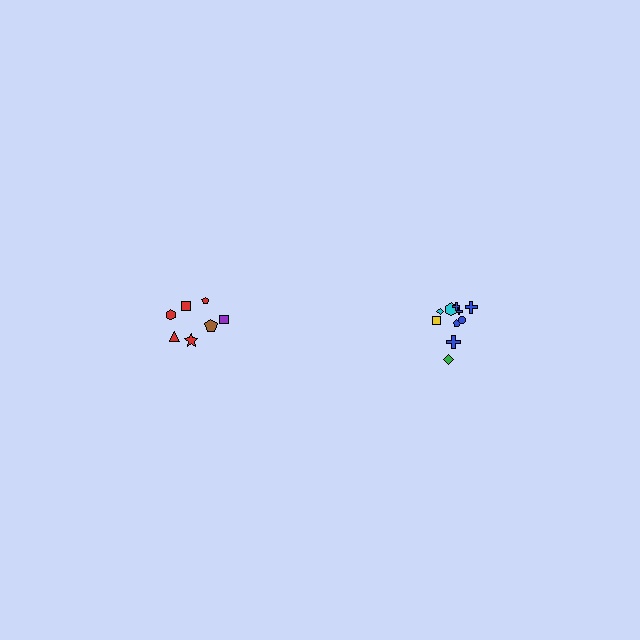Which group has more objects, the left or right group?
The right group.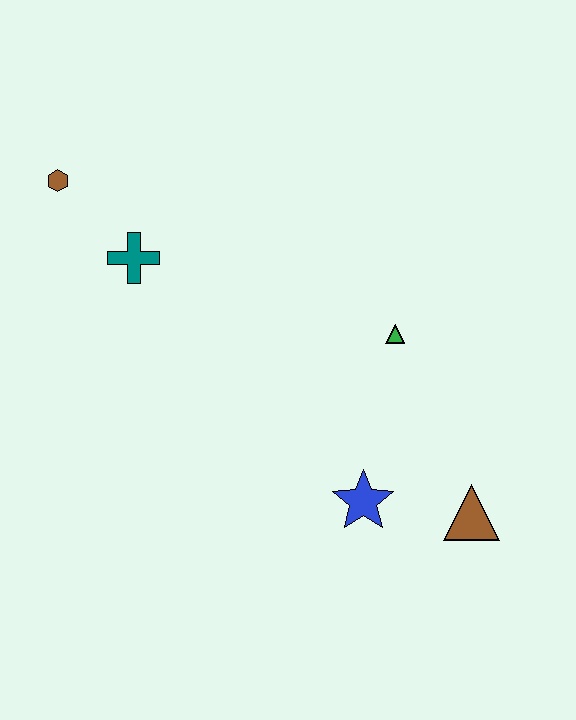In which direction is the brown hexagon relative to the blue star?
The brown hexagon is above the blue star.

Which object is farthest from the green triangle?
The brown hexagon is farthest from the green triangle.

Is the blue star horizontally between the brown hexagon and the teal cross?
No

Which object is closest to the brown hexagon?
The teal cross is closest to the brown hexagon.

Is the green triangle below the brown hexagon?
Yes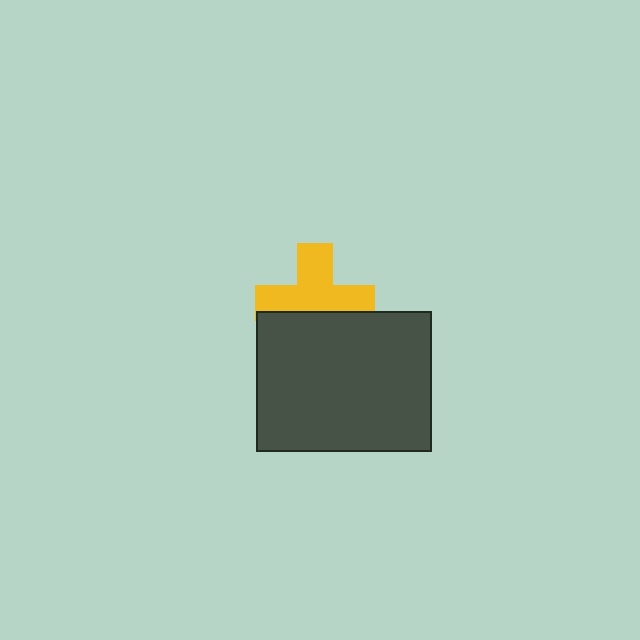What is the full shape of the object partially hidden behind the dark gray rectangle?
The partially hidden object is a yellow cross.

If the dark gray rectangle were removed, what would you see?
You would see the complete yellow cross.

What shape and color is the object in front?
The object in front is a dark gray rectangle.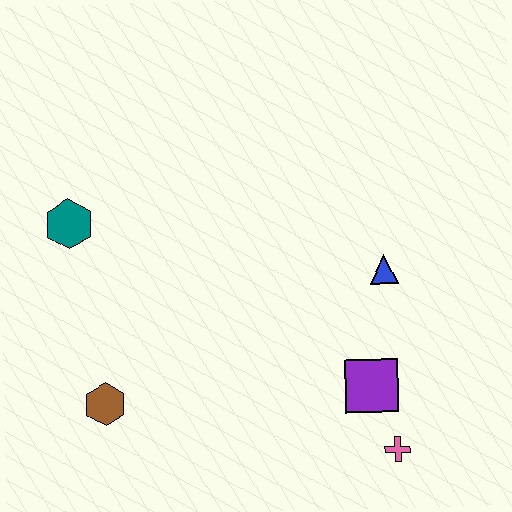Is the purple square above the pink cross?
Yes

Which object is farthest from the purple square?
The teal hexagon is farthest from the purple square.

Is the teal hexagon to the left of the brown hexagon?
Yes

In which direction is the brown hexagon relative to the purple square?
The brown hexagon is to the left of the purple square.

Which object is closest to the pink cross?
The purple square is closest to the pink cross.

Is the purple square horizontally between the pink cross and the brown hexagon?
Yes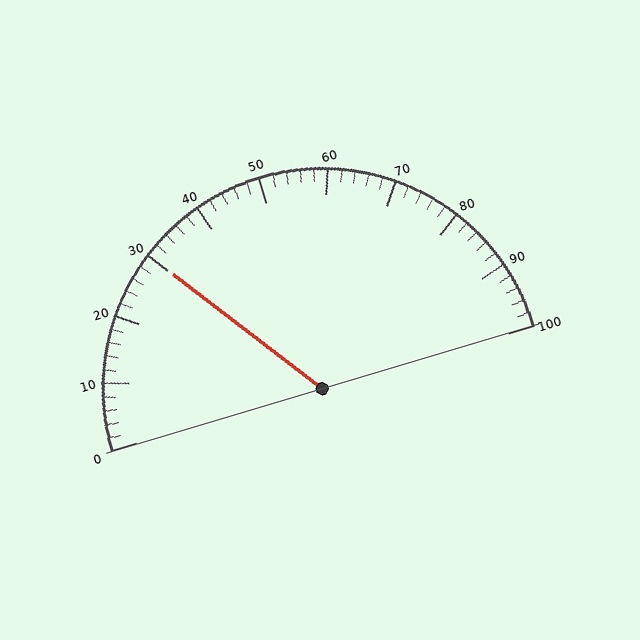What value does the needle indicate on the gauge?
The needle indicates approximately 30.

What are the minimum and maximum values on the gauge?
The gauge ranges from 0 to 100.